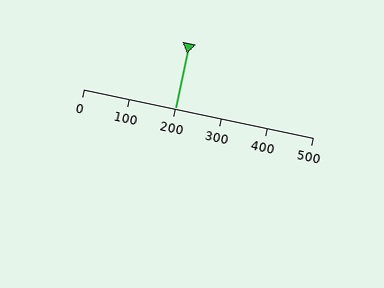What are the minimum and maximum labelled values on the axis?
The axis runs from 0 to 500.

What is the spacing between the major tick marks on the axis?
The major ticks are spaced 100 apart.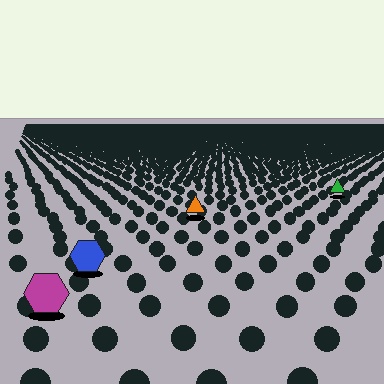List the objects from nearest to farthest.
From nearest to farthest: the magenta hexagon, the blue hexagon, the orange triangle, the green triangle.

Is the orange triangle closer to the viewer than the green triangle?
Yes. The orange triangle is closer — you can tell from the texture gradient: the ground texture is coarser near it.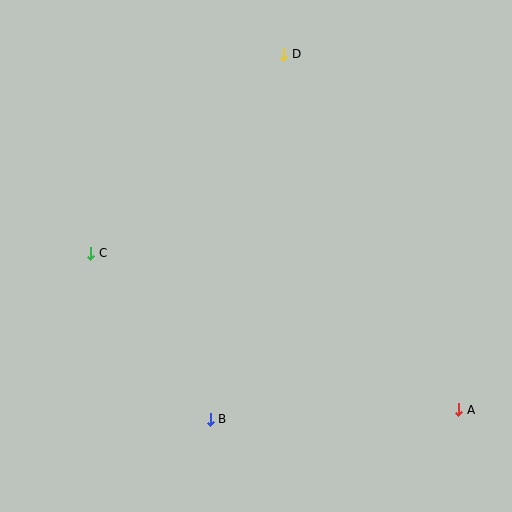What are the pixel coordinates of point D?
Point D is at (284, 54).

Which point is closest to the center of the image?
Point C at (91, 253) is closest to the center.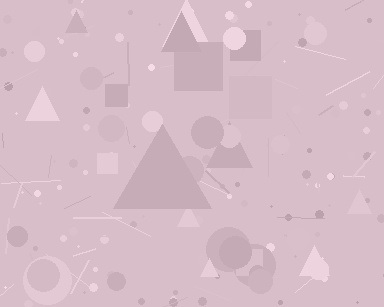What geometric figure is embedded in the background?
A triangle is embedded in the background.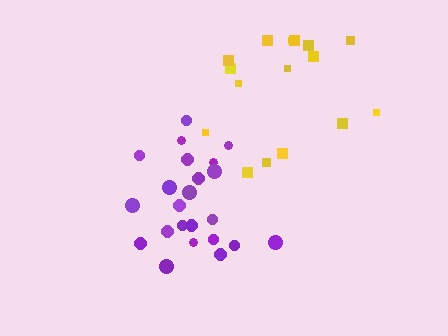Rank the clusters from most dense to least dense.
purple, yellow.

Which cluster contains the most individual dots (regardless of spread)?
Purple (24).